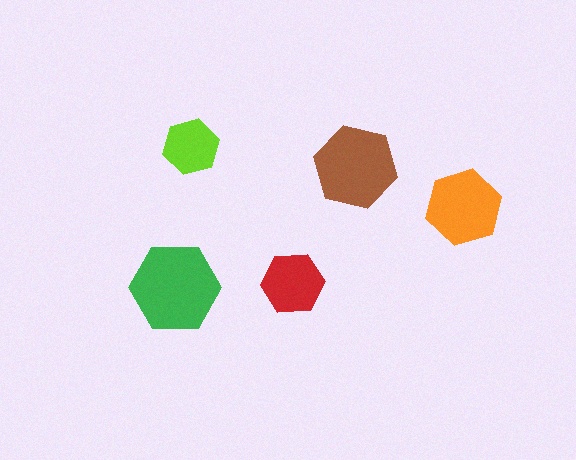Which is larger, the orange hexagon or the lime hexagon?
The orange one.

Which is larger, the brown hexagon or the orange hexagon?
The brown one.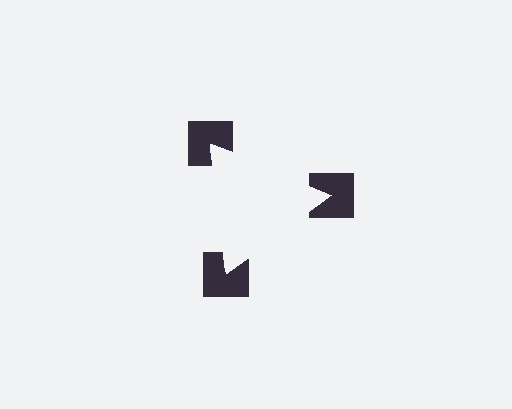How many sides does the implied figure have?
3 sides.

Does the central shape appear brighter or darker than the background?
It typically appears slightly brighter than the background, even though no actual brightness change is drawn.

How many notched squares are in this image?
There are 3 — one at each vertex of the illusory triangle.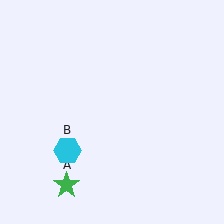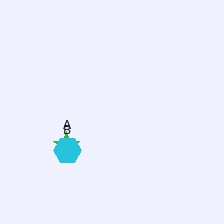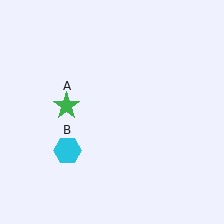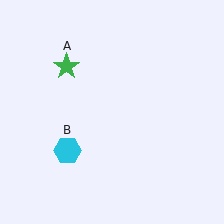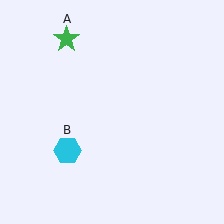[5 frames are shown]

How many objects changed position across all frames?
1 object changed position: green star (object A).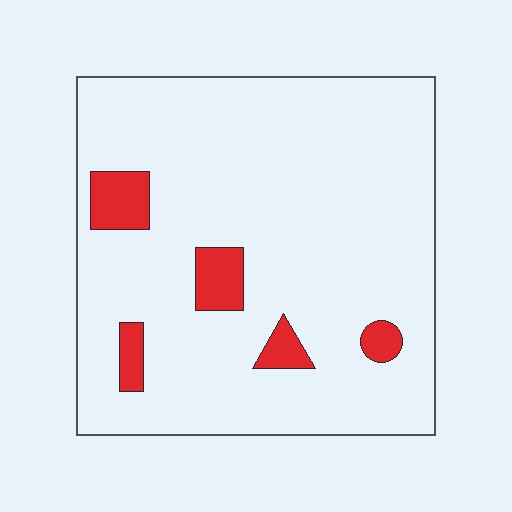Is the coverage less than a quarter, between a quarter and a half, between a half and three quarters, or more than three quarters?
Less than a quarter.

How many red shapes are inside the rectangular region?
5.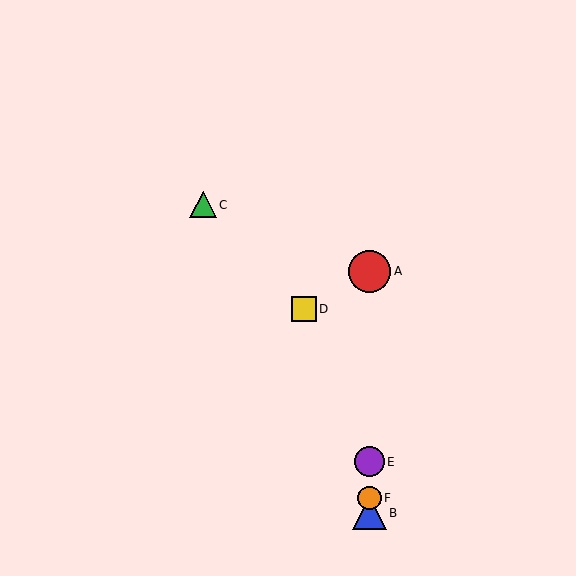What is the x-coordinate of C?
Object C is at x≈203.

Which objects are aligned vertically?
Objects A, B, E, F are aligned vertically.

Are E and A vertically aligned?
Yes, both are at x≈370.